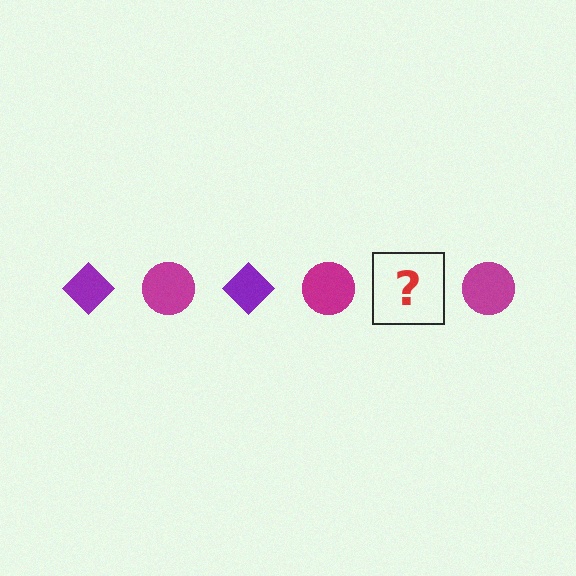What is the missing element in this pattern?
The missing element is a purple diamond.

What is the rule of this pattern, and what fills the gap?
The rule is that the pattern alternates between purple diamond and magenta circle. The gap should be filled with a purple diamond.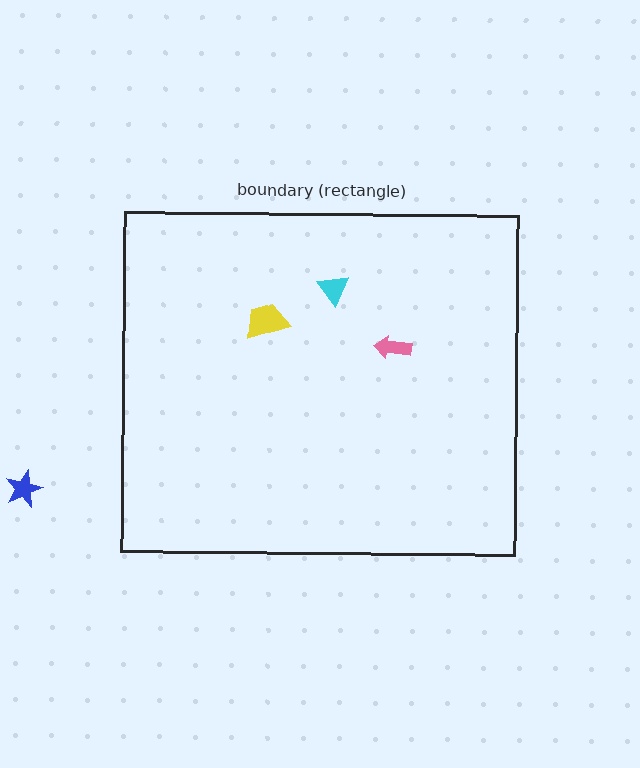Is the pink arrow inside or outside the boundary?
Inside.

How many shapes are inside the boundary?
3 inside, 1 outside.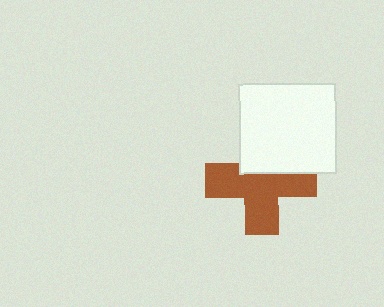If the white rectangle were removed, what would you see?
You would see the complete brown cross.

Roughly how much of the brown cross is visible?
About half of it is visible (roughly 64%).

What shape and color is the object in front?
The object in front is a white rectangle.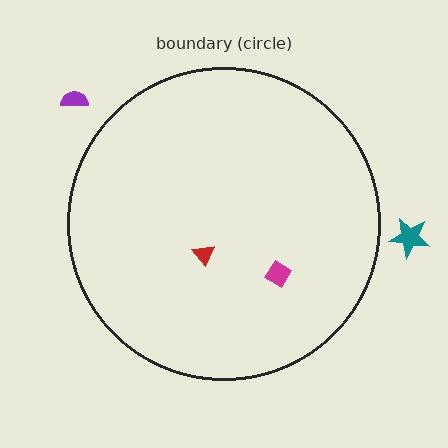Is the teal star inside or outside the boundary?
Outside.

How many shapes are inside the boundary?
2 inside, 2 outside.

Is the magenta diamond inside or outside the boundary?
Inside.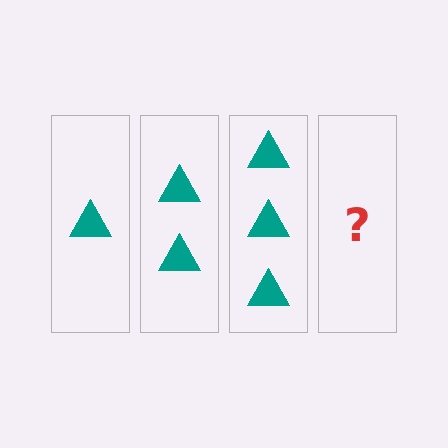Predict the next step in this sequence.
The next step is 4 triangles.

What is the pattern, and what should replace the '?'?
The pattern is that each step adds one more triangle. The '?' should be 4 triangles.